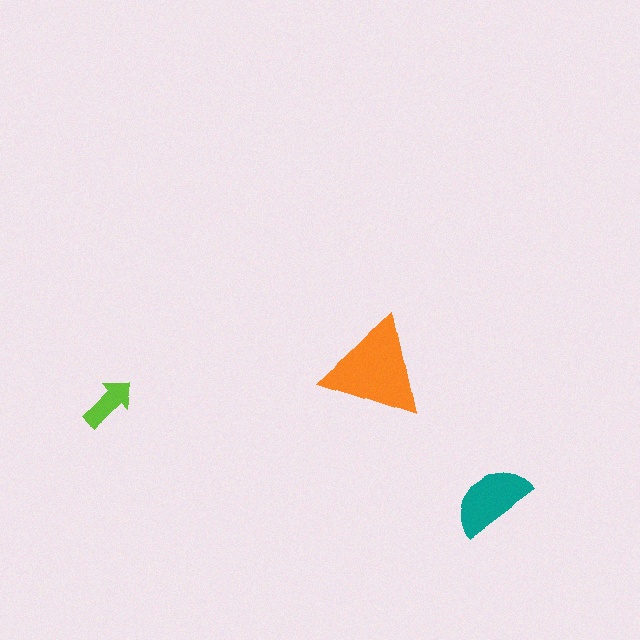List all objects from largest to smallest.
The orange triangle, the teal semicircle, the lime arrow.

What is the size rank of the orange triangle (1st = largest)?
1st.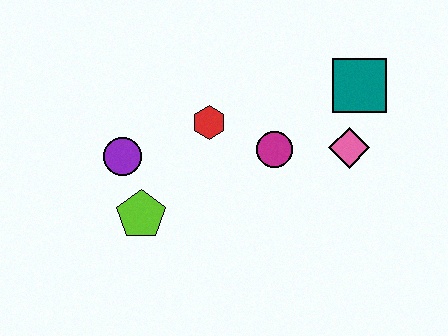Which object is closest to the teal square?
The pink diamond is closest to the teal square.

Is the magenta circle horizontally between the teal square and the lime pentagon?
Yes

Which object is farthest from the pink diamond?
The purple circle is farthest from the pink diamond.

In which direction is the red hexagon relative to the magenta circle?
The red hexagon is to the left of the magenta circle.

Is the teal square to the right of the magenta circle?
Yes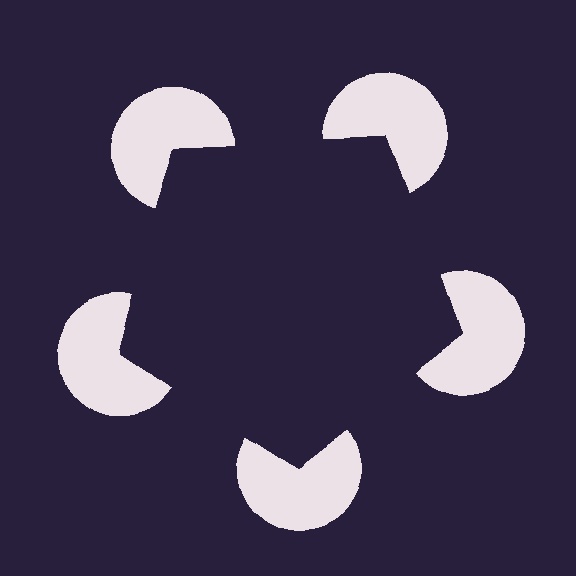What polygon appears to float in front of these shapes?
An illusory pentagon — its edges are inferred from the aligned wedge cuts in the pac-man discs, not physically drawn.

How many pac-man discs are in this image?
There are 5 — one at each vertex of the illusory pentagon.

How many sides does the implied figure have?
5 sides.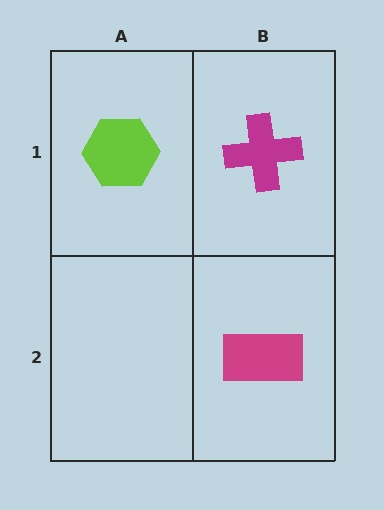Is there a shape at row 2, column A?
No, that cell is empty.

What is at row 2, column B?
A magenta rectangle.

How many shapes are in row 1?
2 shapes.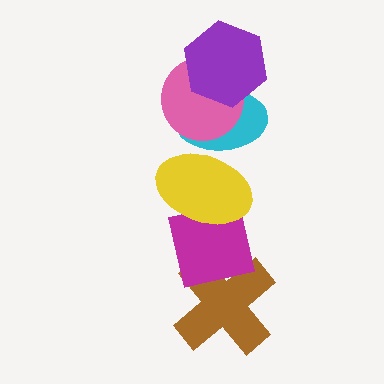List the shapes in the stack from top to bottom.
From top to bottom: the purple hexagon, the pink circle, the cyan ellipse, the yellow ellipse, the magenta square, the brown cross.